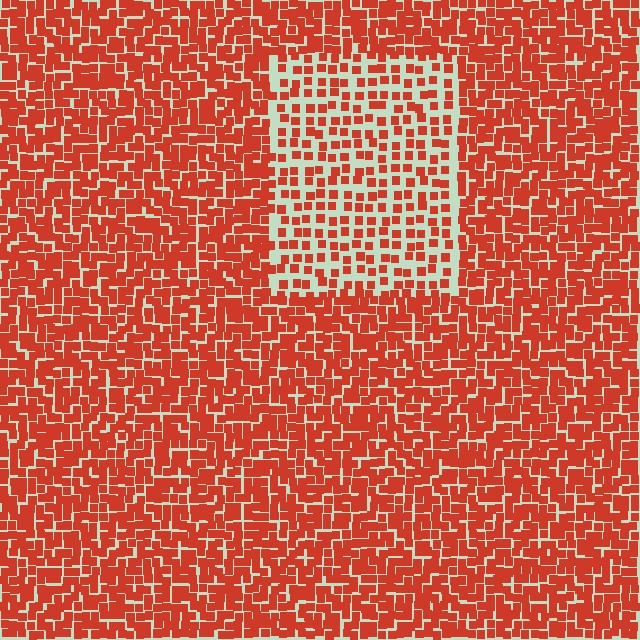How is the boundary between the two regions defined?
The boundary is defined by a change in element density (approximately 2.0x ratio). All elements are the same color, size, and shape.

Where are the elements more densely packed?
The elements are more densely packed outside the rectangle boundary.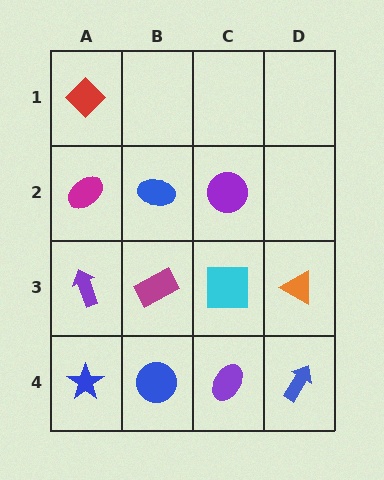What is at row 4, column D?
A blue arrow.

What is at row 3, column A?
A purple arrow.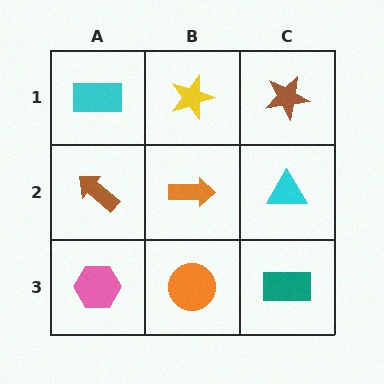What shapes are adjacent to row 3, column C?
A cyan triangle (row 2, column C), an orange circle (row 3, column B).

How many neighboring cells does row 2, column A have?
3.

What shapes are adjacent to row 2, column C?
A brown star (row 1, column C), a teal rectangle (row 3, column C), an orange arrow (row 2, column B).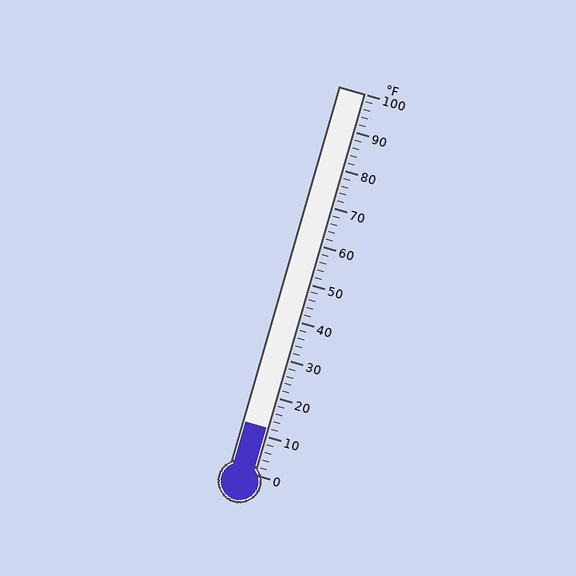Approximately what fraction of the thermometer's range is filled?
The thermometer is filled to approximately 10% of its range.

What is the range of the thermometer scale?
The thermometer scale ranges from 0°F to 100°F.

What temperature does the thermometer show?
The thermometer shows approximately 12°F.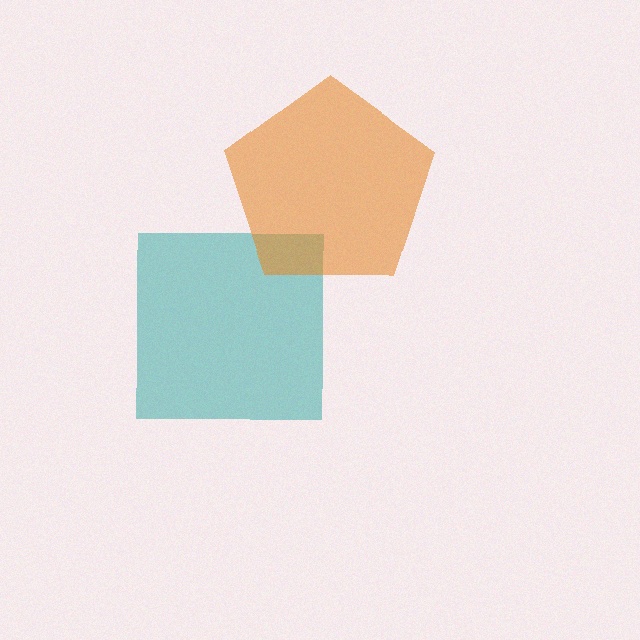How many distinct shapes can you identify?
There are 2 distinct shapes: a teal square, an orange pentagon.